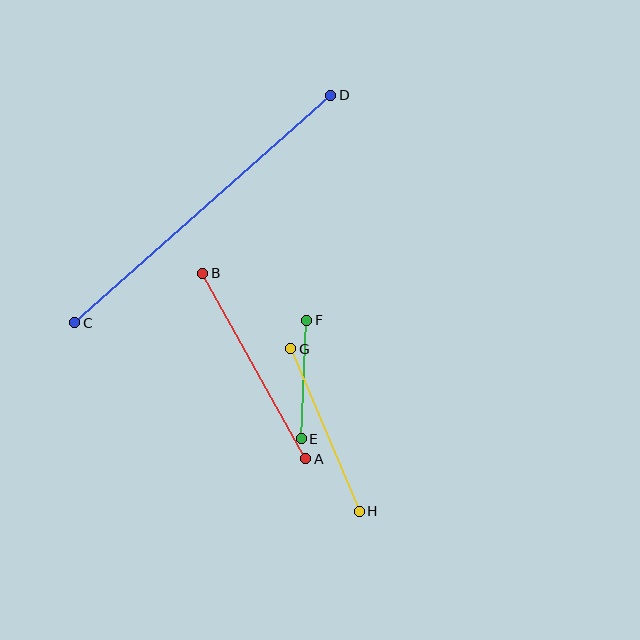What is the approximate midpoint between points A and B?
The midpoint is at approximately (254, 366) pixels.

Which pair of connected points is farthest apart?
Points C and D are farthest apart.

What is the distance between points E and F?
The distance is approximately 118 pixels.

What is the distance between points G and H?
The distance is approximately 176 pixels.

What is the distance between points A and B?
The distance is approximately 212 pixels.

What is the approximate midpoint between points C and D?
The midpoint is at approximately (203, 209) pixels.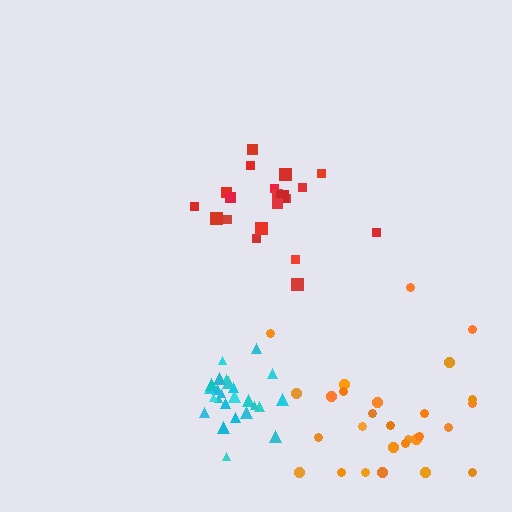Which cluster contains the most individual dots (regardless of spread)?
Orange (28).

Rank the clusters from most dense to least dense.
cyan, red, orange.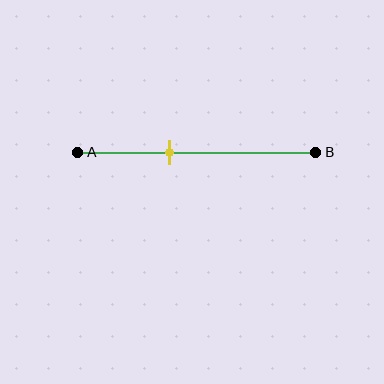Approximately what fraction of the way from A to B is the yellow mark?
The yellow mark is approximately 40% of the way from A to B.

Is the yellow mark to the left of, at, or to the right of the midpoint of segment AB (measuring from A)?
The yellow mark is to the left of the midpoint of segment AB.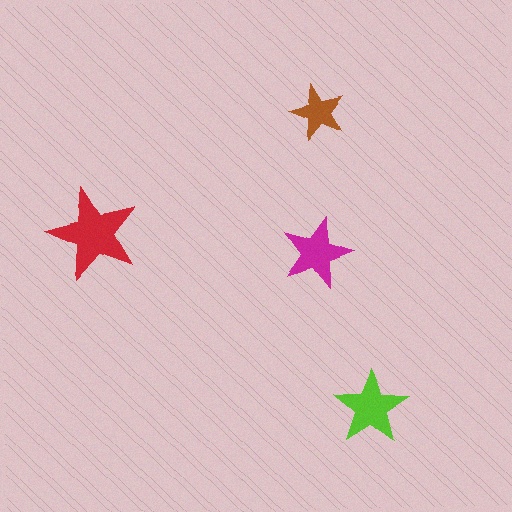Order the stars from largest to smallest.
the red one, the lime one, the magenta one, the brown one.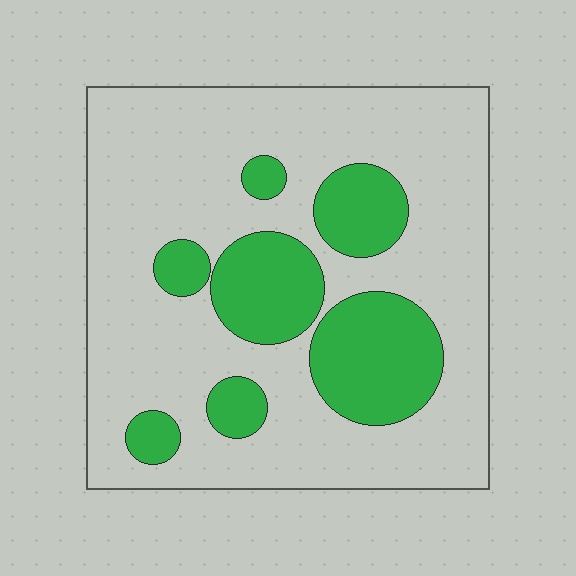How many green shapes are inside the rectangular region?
7.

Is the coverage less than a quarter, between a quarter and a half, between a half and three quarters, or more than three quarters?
Between a quarter and a half.